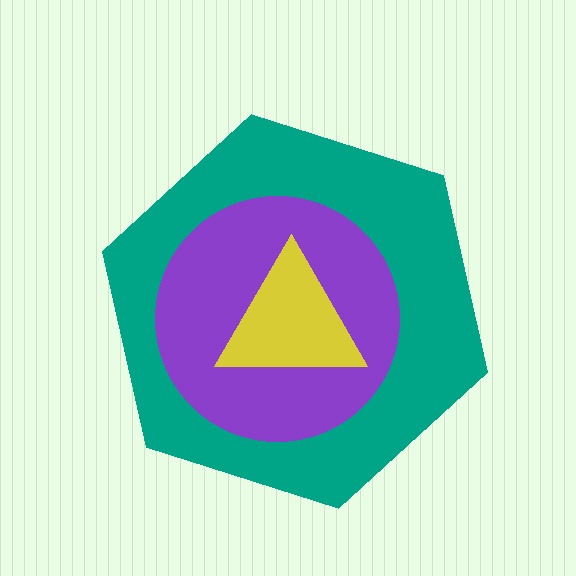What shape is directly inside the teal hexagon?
The purple circle.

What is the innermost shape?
The yellow triangle.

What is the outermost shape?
The teal hexagon.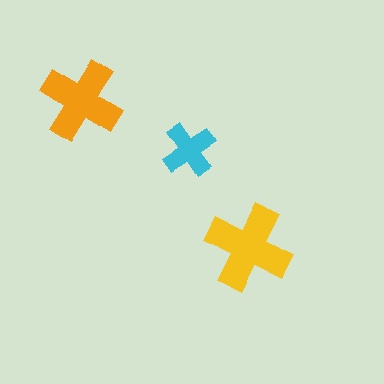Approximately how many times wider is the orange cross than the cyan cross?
About 1.5 times wider.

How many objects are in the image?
There are 3 objects in the image.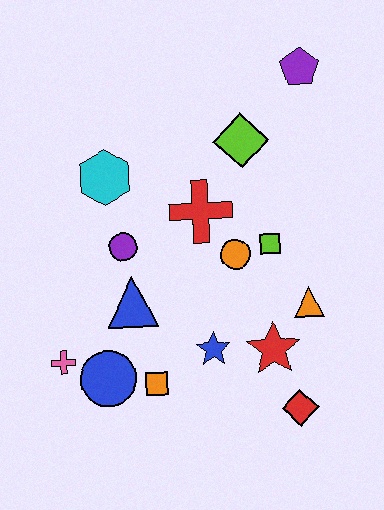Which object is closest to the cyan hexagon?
The purple circle is closest to the cyan hexagon.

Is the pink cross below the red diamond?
No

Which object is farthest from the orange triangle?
The pink cross is farthest from the orange triangle.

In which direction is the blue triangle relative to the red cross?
The blue triangle is below the red cross.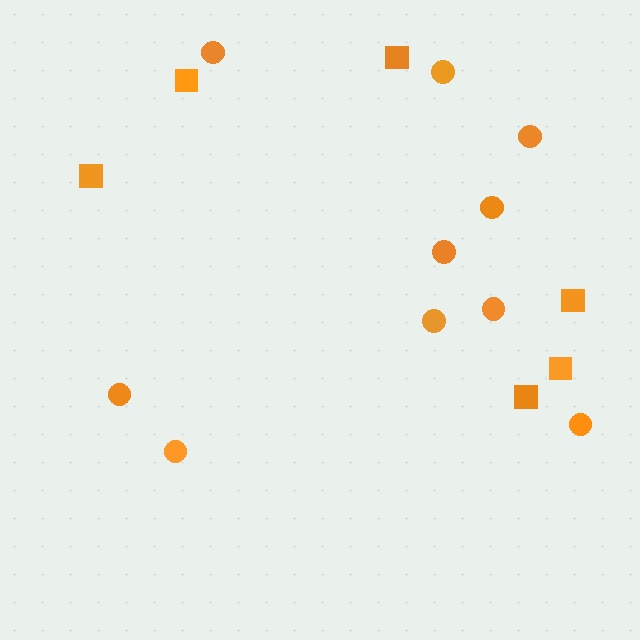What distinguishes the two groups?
There are 2 groups: one group of circles (10) and one group of squares (6).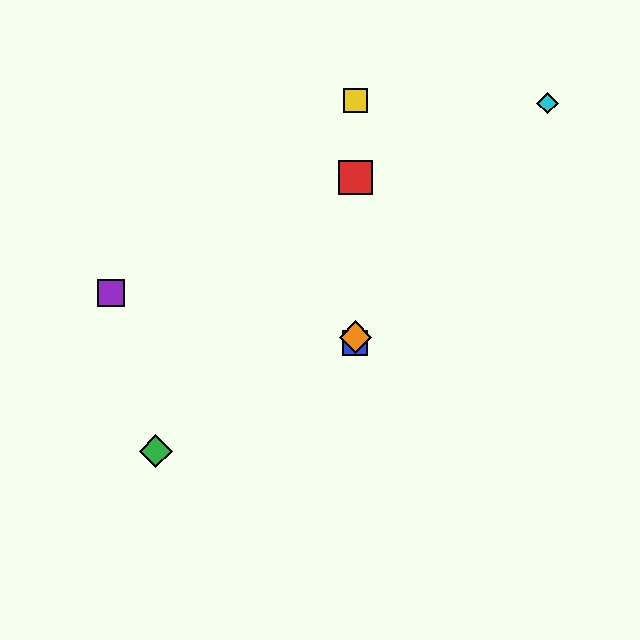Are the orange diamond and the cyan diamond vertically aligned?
No, the orange diamond is at x≈355 and the cyan diamond is at x≈548.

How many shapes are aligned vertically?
4 shapes (the red square, the blue square, the yellow square, the orange diamond) are aligned vertically.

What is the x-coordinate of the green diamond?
The green diamond is at x≈156.